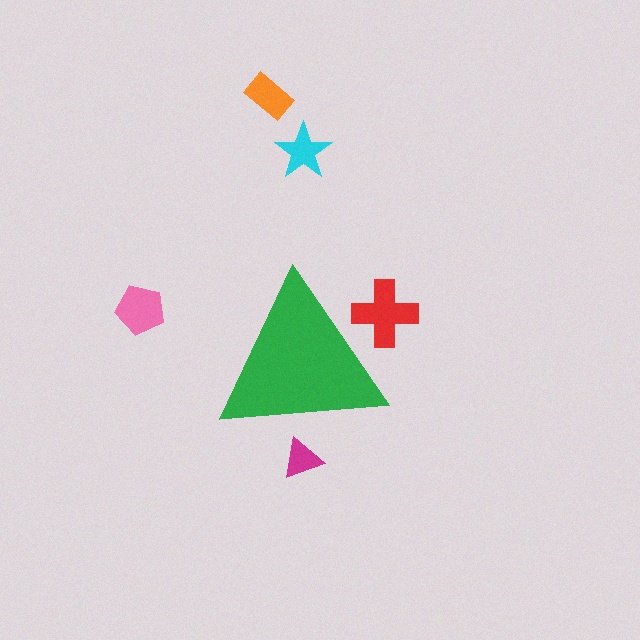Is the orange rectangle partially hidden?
No, the orange rectangle is fully visible.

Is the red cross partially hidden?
Yes, the red cross is partially hidden behind the green triangle.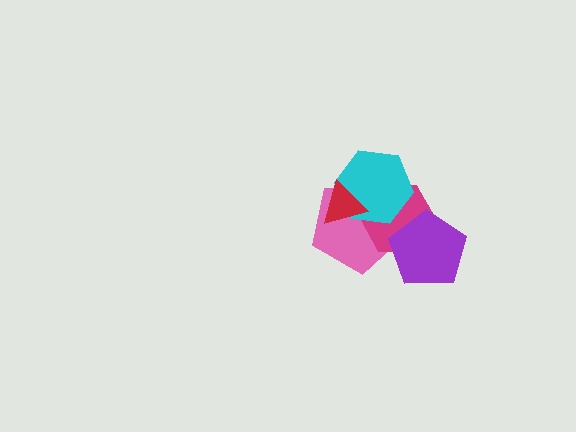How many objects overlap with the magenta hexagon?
4 objects overlap with the magenta hexagon.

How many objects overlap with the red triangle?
3 objects overlap with the red triangle.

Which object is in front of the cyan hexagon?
The red triangle is in front of the cyan hexagon.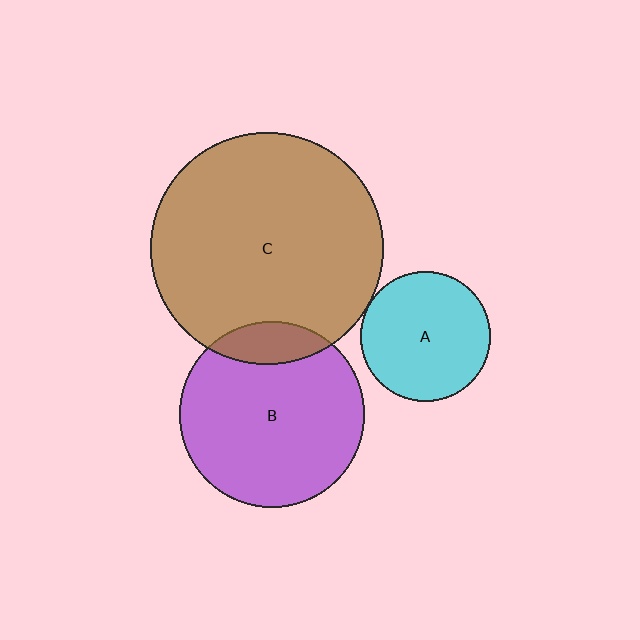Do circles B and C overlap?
Yes.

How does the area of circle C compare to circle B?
Approximately 1.6 times.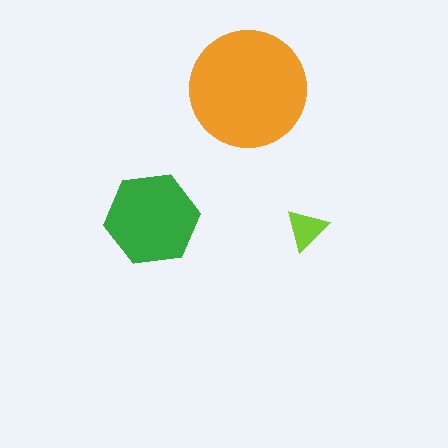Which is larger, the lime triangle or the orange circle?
The orange circle.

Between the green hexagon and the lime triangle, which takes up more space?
The green hexagon.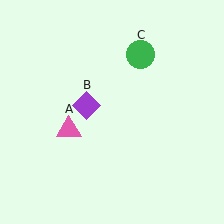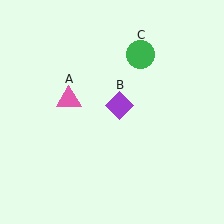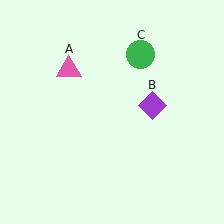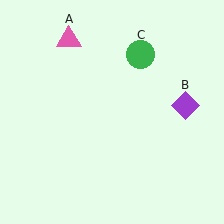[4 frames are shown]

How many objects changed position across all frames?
2 objects changed position: pink triangle (object A), purple diamond (object B).